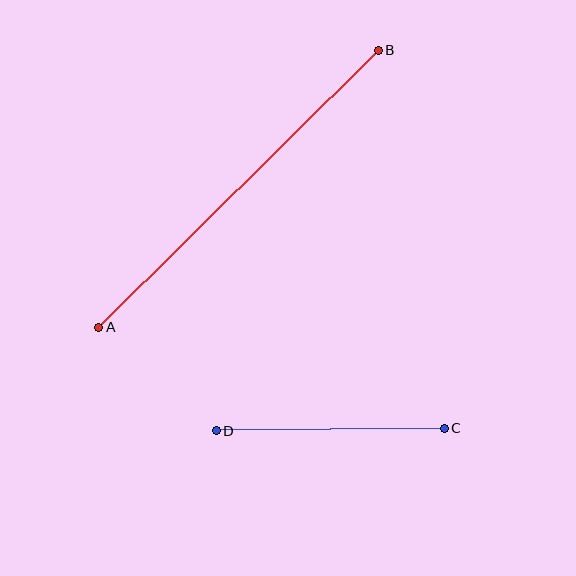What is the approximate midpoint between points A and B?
The midpoint is at approximately (238, 189) pixels.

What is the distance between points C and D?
The distance is approximately 228 pixels.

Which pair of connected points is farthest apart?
Points A and B are farthest apart.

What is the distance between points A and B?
The distance is approximately 393 pixels.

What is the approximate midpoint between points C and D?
The midpoint is at approximately (330, 429) pixels.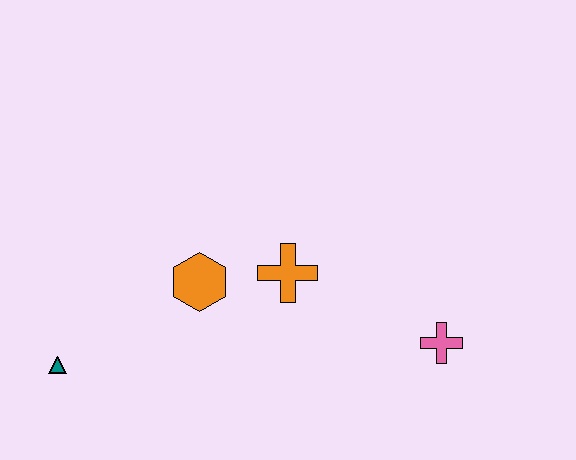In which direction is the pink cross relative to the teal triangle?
The pink cross is to the right of the teal triangle.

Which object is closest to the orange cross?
The orange hexagon is closest to the orange cross.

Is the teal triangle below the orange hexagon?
Yes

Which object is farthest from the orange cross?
The teal triangle is farthest from the orange cross.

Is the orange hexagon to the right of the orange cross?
No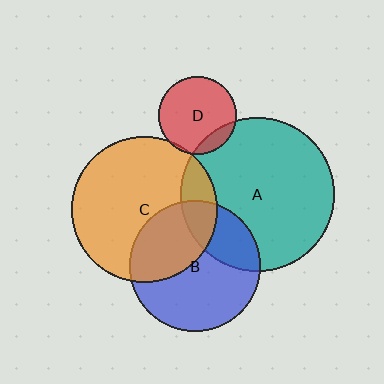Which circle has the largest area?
Circle A (teal).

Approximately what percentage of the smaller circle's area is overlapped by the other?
Approximately 25%.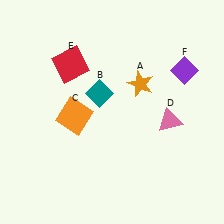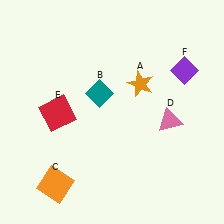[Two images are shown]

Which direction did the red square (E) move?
The red square (E) moved down.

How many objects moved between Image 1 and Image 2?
2 objects moved between the two images.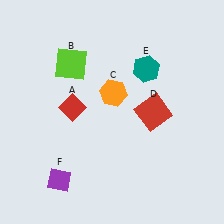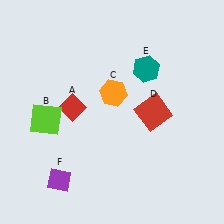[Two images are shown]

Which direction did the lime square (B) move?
The lime square (B) moved down.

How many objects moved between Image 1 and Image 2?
1 object moved between the two images.